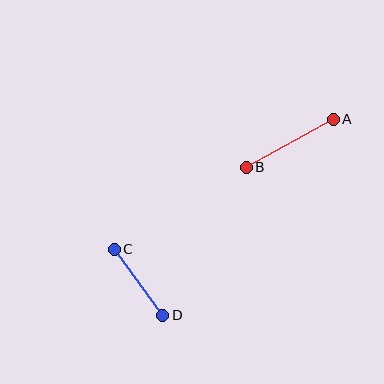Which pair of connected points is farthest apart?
Points A and B are farthest apart.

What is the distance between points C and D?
The distance is approximately 82 pixels.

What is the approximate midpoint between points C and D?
The midpoint is at approximately (138, 282) pixels.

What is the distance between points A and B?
The distance is approximately 100 pixels.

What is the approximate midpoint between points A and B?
The midpoint is at approximately (290, 143) pixels.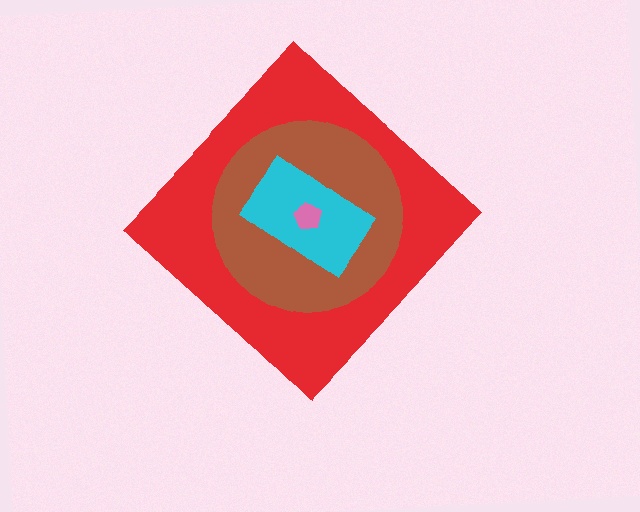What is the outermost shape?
The red diamond.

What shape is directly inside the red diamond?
The brown circle.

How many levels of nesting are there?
4.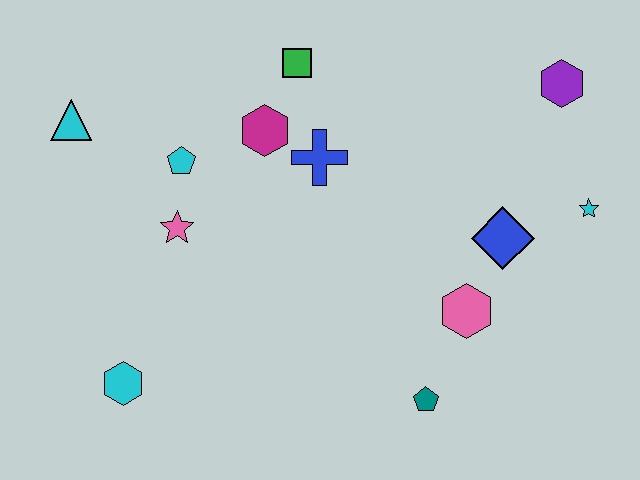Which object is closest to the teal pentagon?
The pink hexagon is closest to the teal pentagon.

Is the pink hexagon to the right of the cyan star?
No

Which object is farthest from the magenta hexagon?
The cyan star is farthest from the magenta hexagon.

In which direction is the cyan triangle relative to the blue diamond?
The cyan triangle is to the left of the blue diamond.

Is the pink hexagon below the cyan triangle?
Yes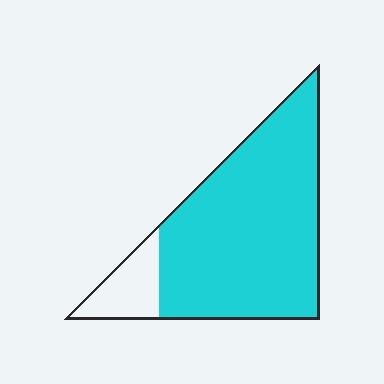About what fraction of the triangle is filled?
About seven eighths (7/8).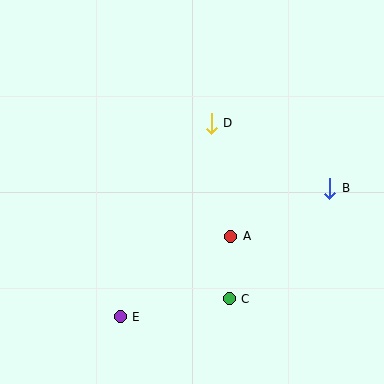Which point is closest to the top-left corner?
Point D is closest to the top-left corner.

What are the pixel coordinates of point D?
Point D is at (211, 123).